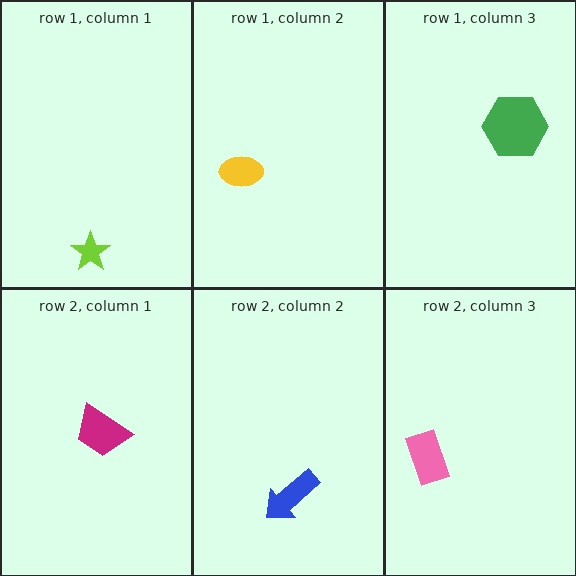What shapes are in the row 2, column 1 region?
The magenta trapezoid.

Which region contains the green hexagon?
The row 1, column 3 region.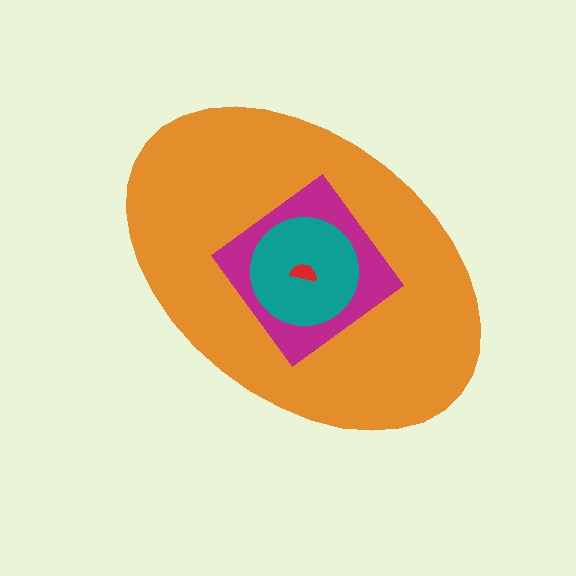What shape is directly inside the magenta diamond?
The teal circle.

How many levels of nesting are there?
4.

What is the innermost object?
The red semicircle.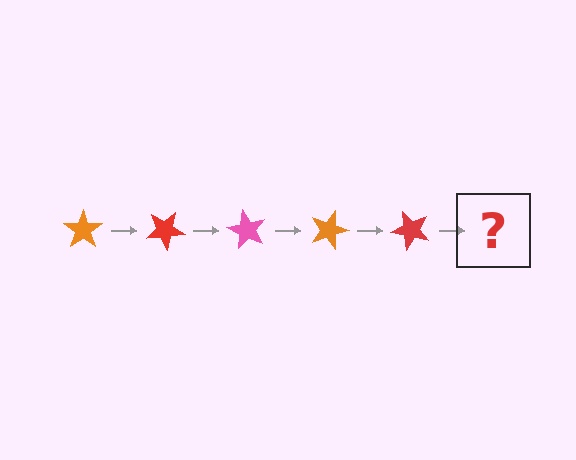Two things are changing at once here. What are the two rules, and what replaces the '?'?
The two rules are that it rotates 30 degrees each step and the color cycles through orange, red, and pink. The '?' should be a pink star, rotated 150 degrees from the start.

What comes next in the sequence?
The next element should be a pink star, rotated 150 degrees from the start.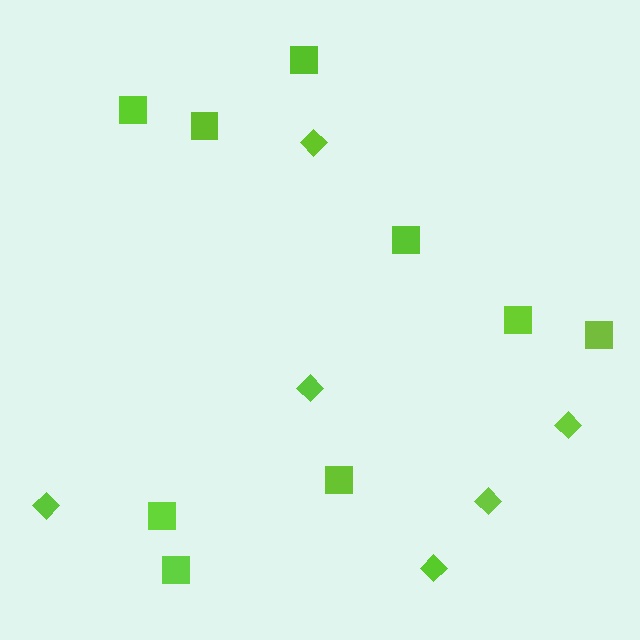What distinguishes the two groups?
There are 2 groups: one group of diamonds (6) and one group of squares (9).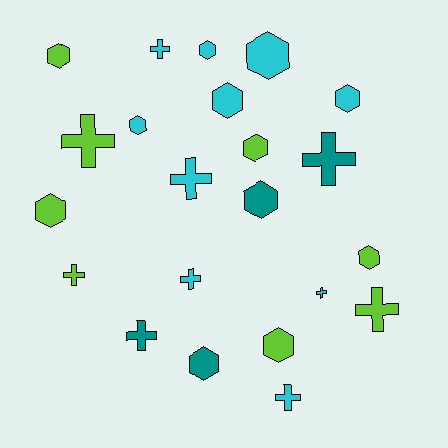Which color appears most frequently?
Cyan, with 10 objects.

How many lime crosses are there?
There are 3 lime crosses.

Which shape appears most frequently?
Hexagon, with 12 objects.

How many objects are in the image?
There are 22 objects.